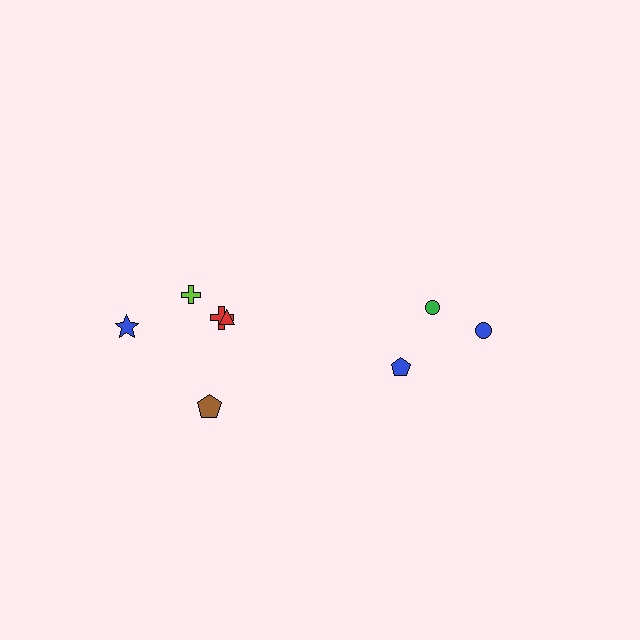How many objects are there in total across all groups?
There are 8 objects.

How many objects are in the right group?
There are 3 objects.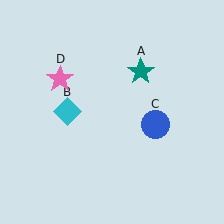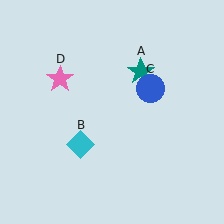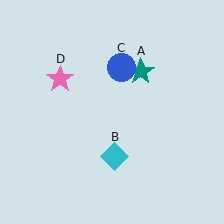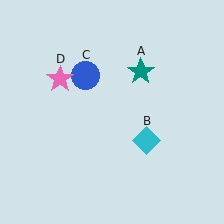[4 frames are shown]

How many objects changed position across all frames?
2 objects changed position: cyan diamond (object B), blue circle (object C).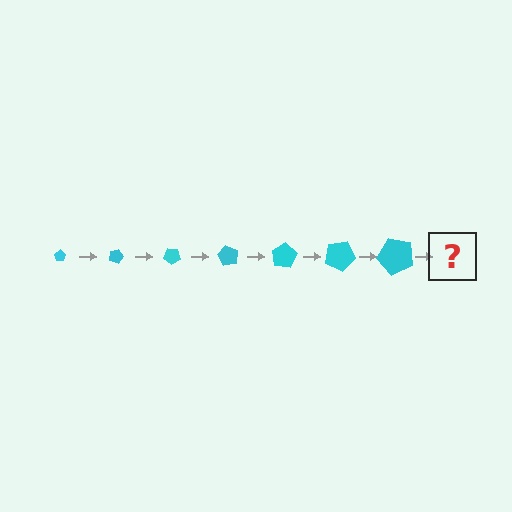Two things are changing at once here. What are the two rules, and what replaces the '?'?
The two rules are that the pentagon grows larger each step and it rotates 20 degrees each step. The '?' should be a pentagon, larger than the previous one and rotated 140 degrees from the start.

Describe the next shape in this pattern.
It should be a pentagon, larger than the previous one and rotated 140 degrees from the start.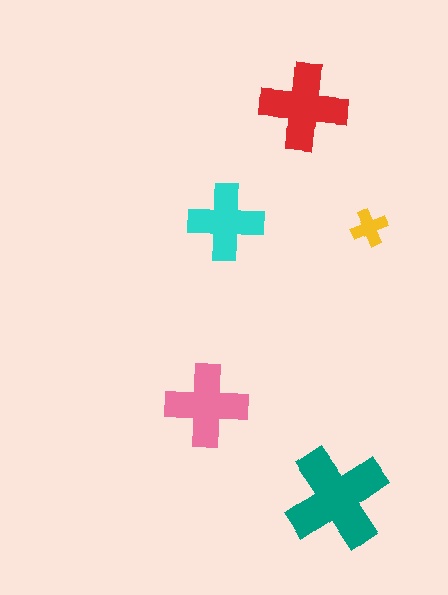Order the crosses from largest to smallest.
the teal one, the red one, the pink one, the cyan one, the yellow one.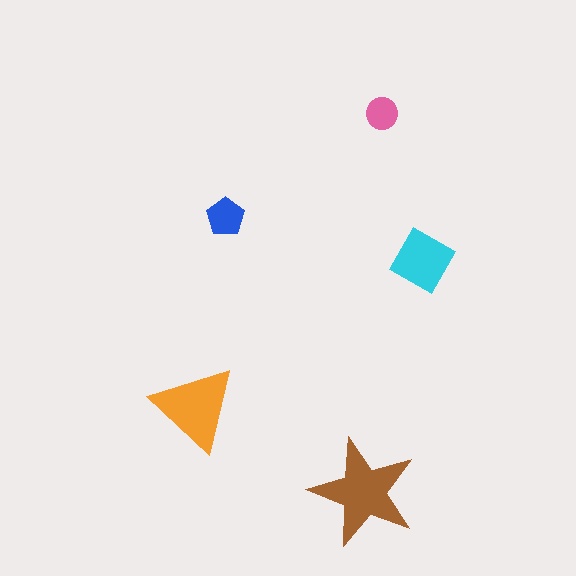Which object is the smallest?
The pink circle.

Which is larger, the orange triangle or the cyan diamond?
The orange triangle.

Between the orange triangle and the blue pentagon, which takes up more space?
The orange triangle.